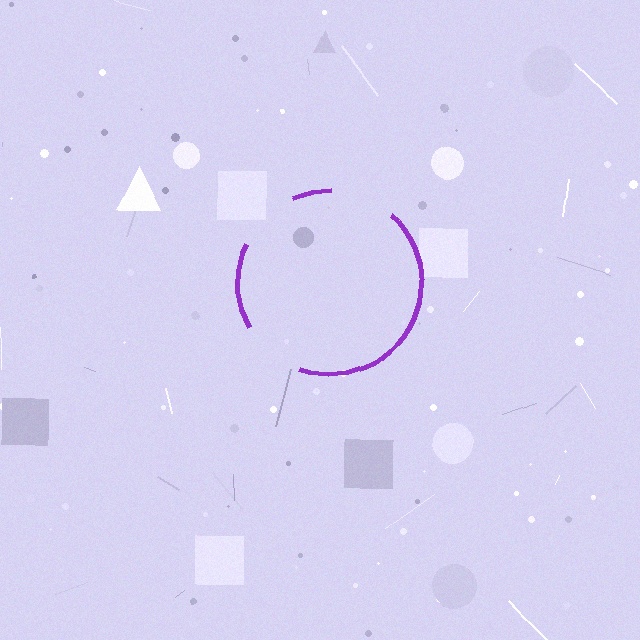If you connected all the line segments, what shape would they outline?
They would outline a circle.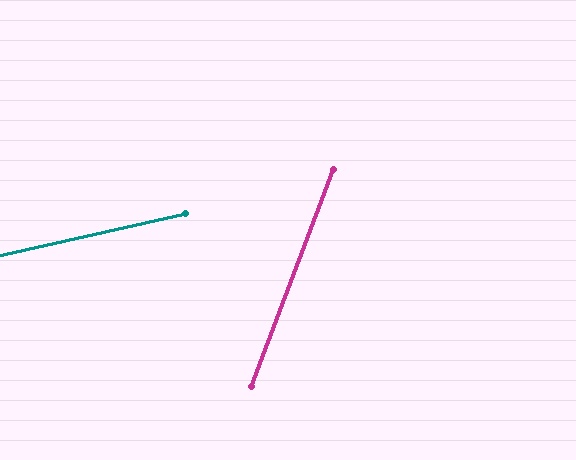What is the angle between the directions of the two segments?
Approximately 57 degrees.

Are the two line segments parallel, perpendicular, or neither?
Neither parallel nor perpendicular — they differ by about 57°.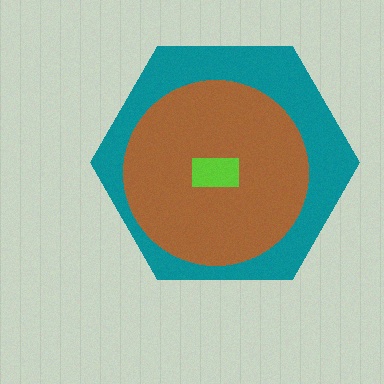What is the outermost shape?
The teal hexagon.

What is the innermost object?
The lime rectangle.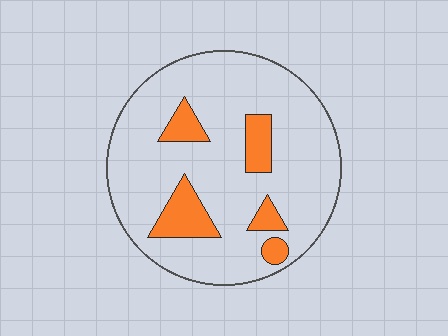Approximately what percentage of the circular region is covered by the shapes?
Approximately 15%.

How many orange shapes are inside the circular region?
5.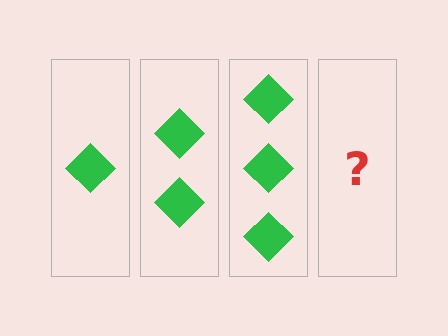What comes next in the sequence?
The next element should be 4 diamonds.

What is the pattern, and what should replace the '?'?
The pattern is that each step adds one more diamond. The '?' should be 4 diamonds.